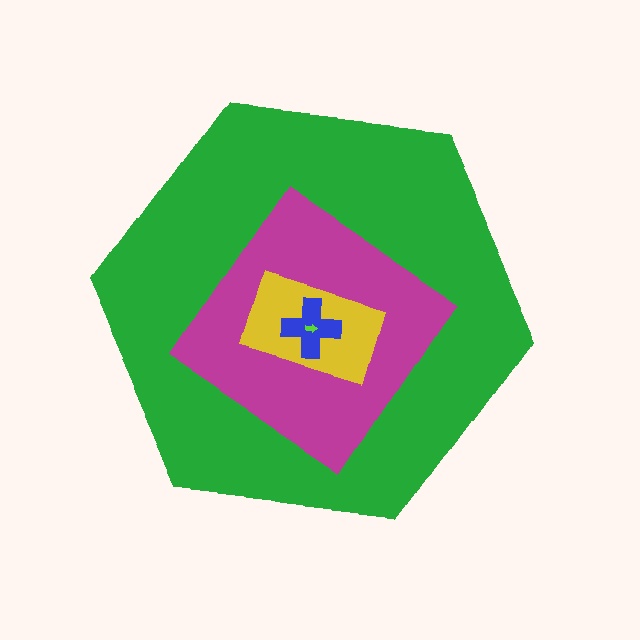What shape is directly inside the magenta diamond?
The yellow rectangle.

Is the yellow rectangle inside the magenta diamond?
Yes.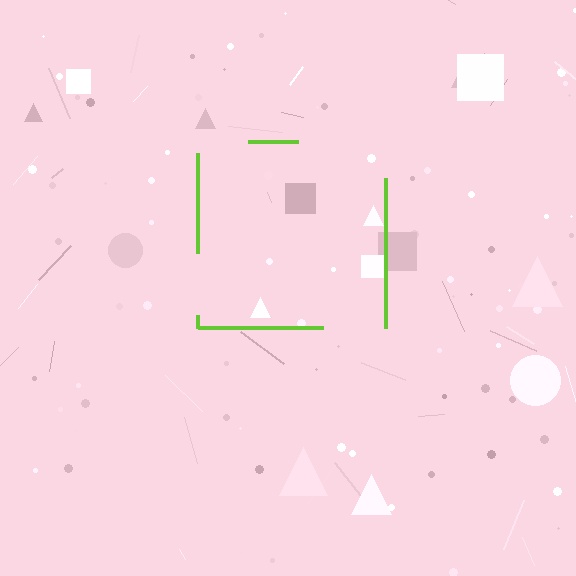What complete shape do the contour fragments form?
The contour fragments form a square.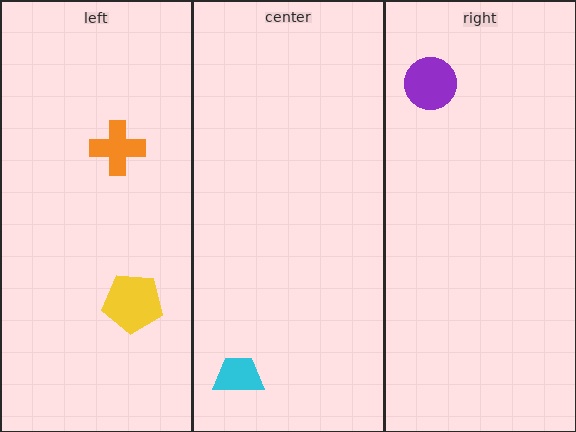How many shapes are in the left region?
2.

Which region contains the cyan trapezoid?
The center region.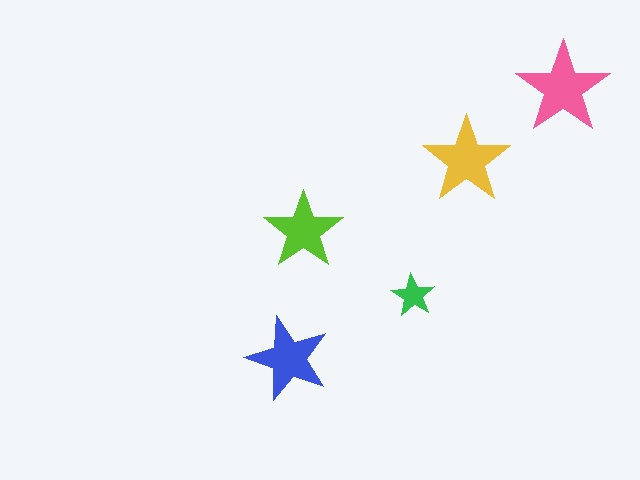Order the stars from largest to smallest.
the pink one, the yellow one, the blue one, the lime one, the green one.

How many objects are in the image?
There are 5 objects in the image.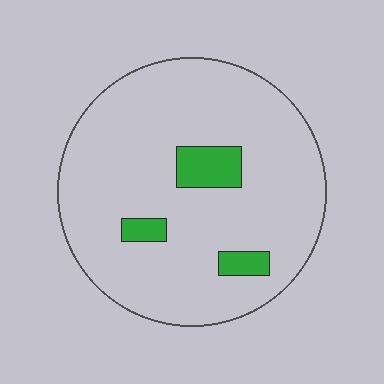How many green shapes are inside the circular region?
3.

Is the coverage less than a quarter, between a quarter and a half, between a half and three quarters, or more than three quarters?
Less than a quarter.